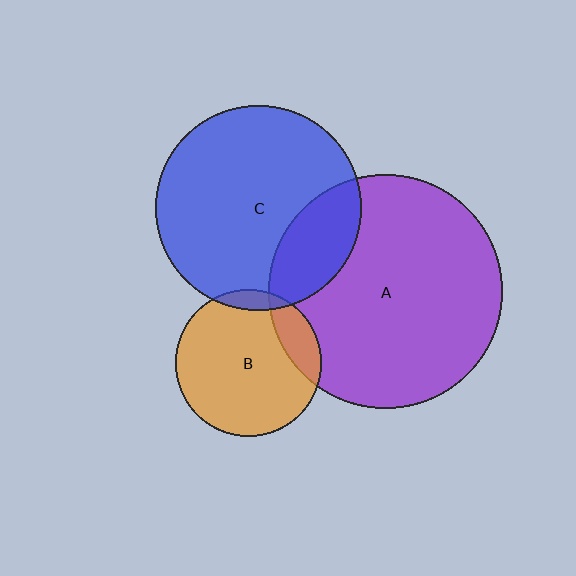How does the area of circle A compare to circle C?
Approximately 1.3 times.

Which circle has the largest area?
Circle A (purple).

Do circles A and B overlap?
Yes.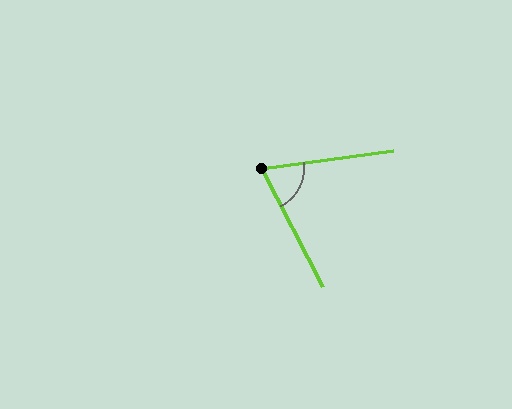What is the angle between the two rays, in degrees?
Approximately 71 degrees.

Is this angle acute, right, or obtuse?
It is acute.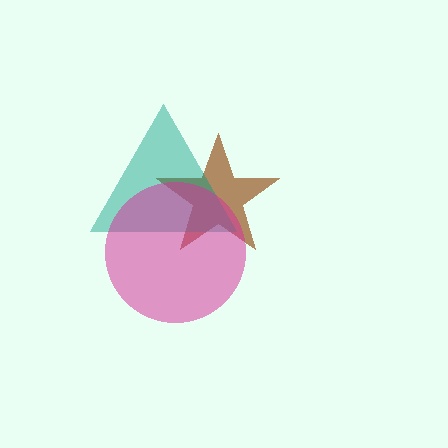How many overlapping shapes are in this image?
There are 3 overlapping shapes in the image.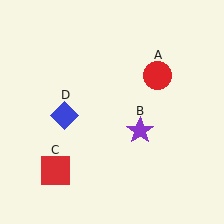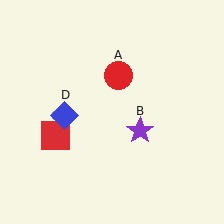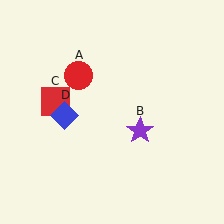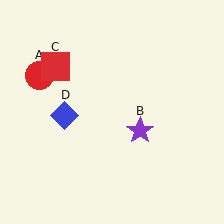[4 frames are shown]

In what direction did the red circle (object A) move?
The red circle (object A) moved left.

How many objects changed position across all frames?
2 objects changed position: red circle (object A), red square (object C).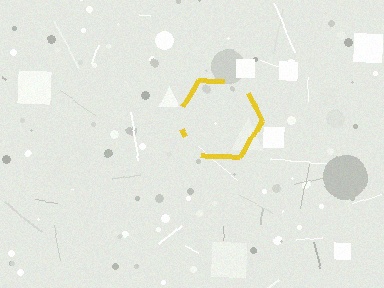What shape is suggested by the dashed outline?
The dashed outline suggests a hexagon.